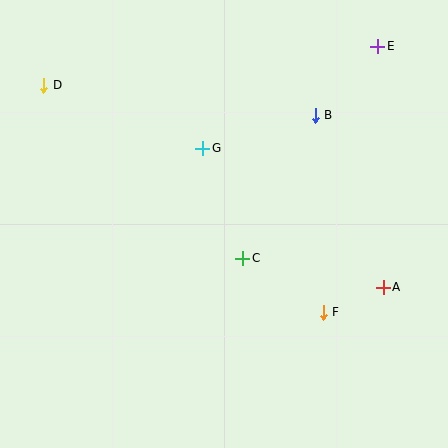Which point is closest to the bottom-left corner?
Point C is closest to the bottom-left corner.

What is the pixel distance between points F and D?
The distance between F and D is 360 pixels.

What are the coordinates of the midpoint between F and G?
The midpoint between F and G is at (263, 230).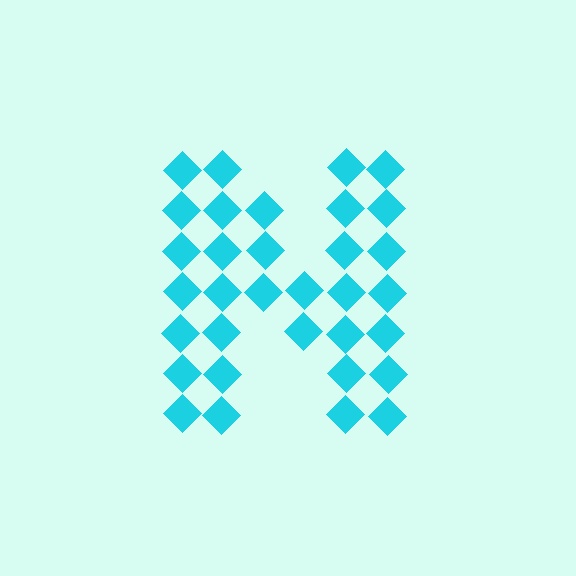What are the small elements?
The small elements are diamonds.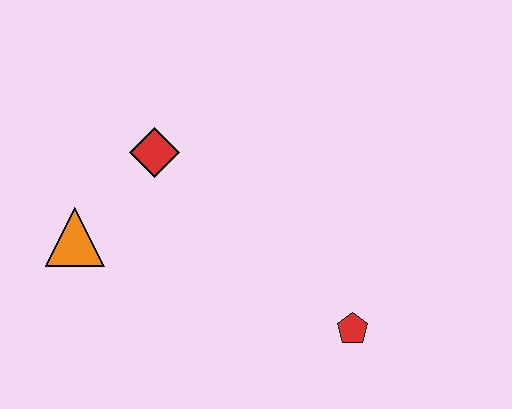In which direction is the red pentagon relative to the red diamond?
The red pentagon is to the right of the red diamond.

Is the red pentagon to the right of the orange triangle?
Yes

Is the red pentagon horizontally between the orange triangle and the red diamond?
No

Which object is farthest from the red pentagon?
The orange triangle is farthest from the red pentagon.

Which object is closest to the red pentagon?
The red diamond is closest to the red pentagon.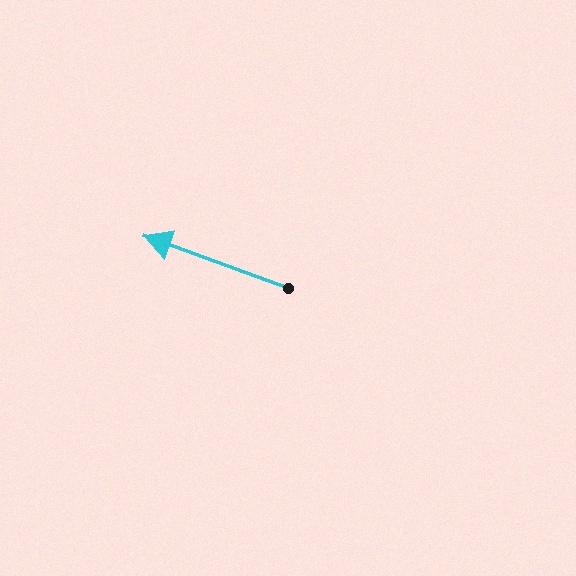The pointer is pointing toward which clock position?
Roughly 10 o'clock.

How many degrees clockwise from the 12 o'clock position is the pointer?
Approximately 290 degrees.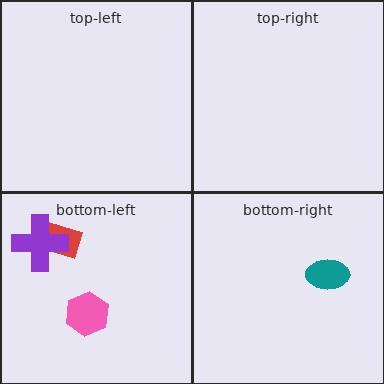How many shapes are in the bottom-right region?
1.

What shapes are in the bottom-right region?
The teal ellipse.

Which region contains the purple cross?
The bottom-left region.